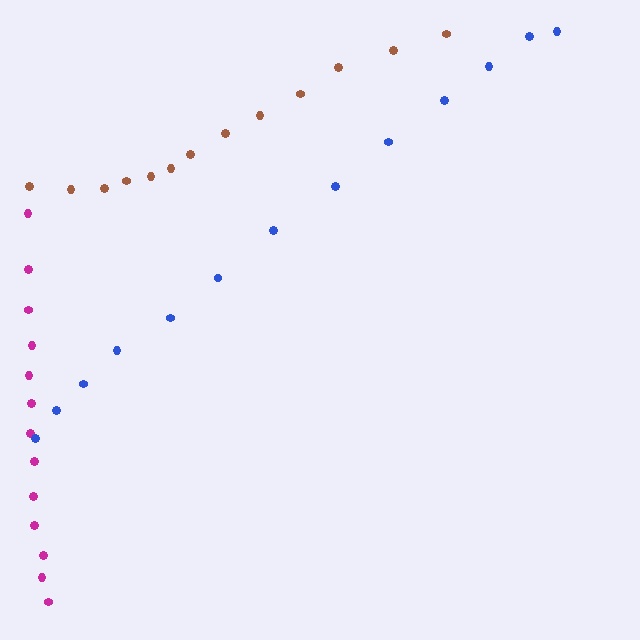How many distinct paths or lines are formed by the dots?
There are 3 distinct paths.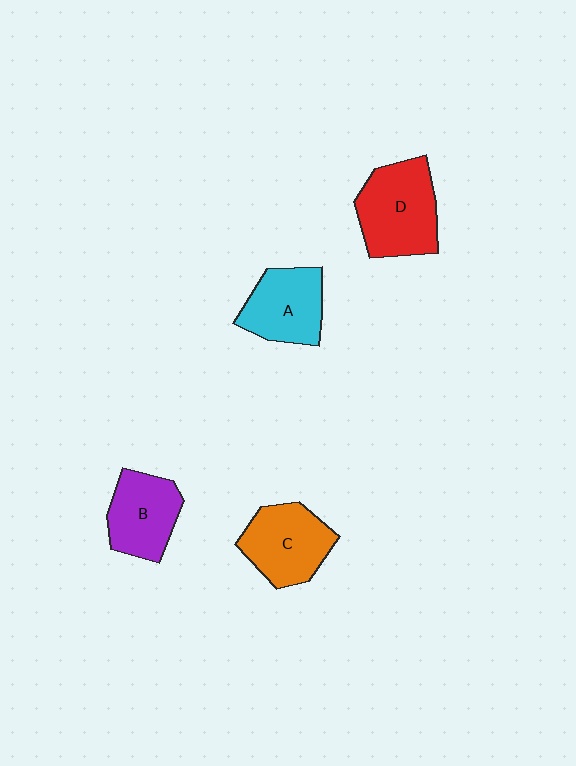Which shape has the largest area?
Shape D (red).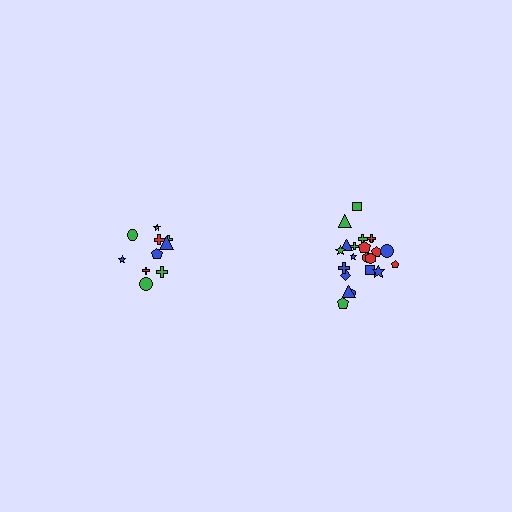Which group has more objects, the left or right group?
The right group.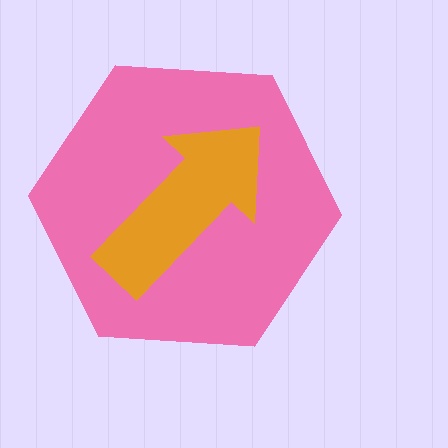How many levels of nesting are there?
2.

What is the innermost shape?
The orange arrow.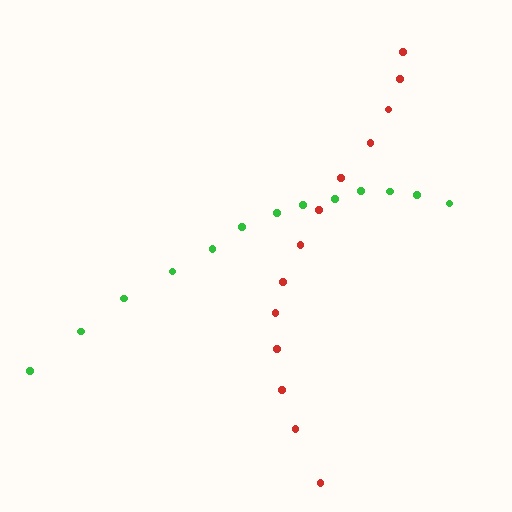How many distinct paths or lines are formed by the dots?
There are 2 distinct paths.